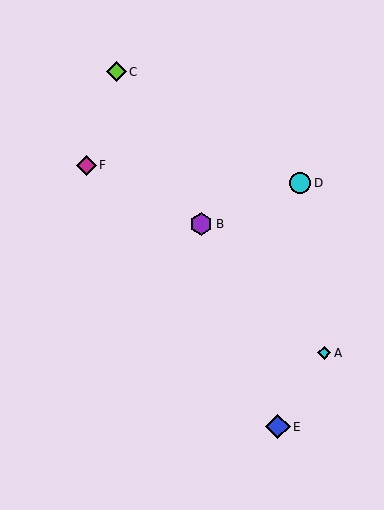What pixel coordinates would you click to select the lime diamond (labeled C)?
Click at (116, 72) to select the lime diamond C.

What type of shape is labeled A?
Shape A is a cyan diamond.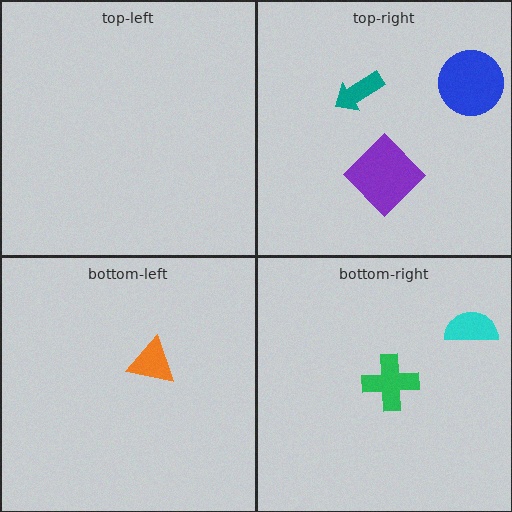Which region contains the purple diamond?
The top-right region.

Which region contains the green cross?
The bottom-right region.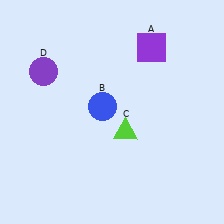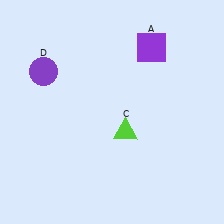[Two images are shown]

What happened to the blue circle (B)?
The blue circle (B) was removed in Image 2. It was in the top-left area of Image 1.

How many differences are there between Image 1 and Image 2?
There is 1 difference between the two images.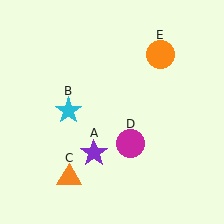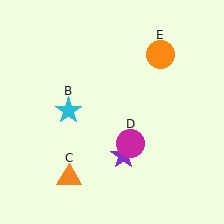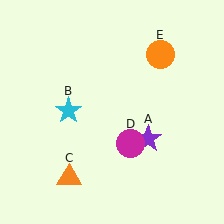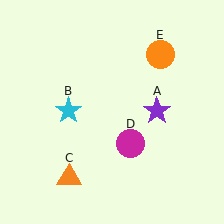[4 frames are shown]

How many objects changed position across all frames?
1 object changed position: purple star (object A).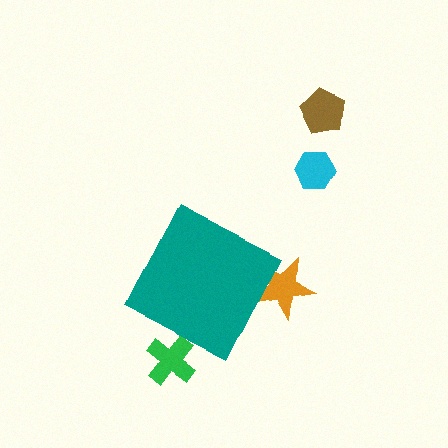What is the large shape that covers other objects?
A teal diamond.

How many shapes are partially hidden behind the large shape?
2 shapes are partially hidden.